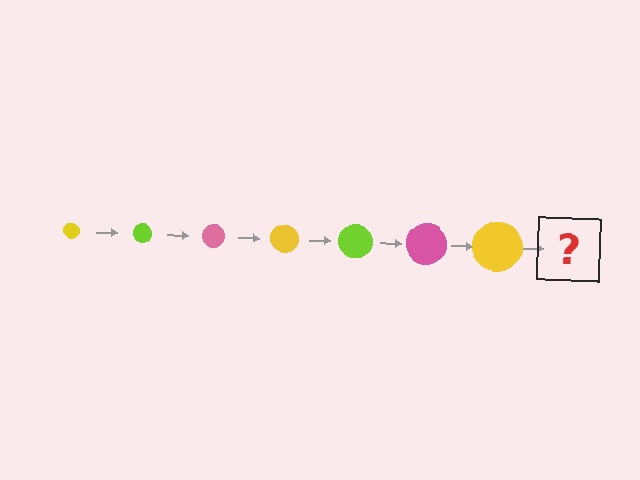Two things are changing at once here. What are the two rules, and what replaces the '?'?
The two rules are that the circle grows larger each step and the color cycles through yellow, lime, and pink. The '?' should be a lime circle, larger than the previous one.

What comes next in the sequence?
The next element should be a lime circle, larger than the previous one.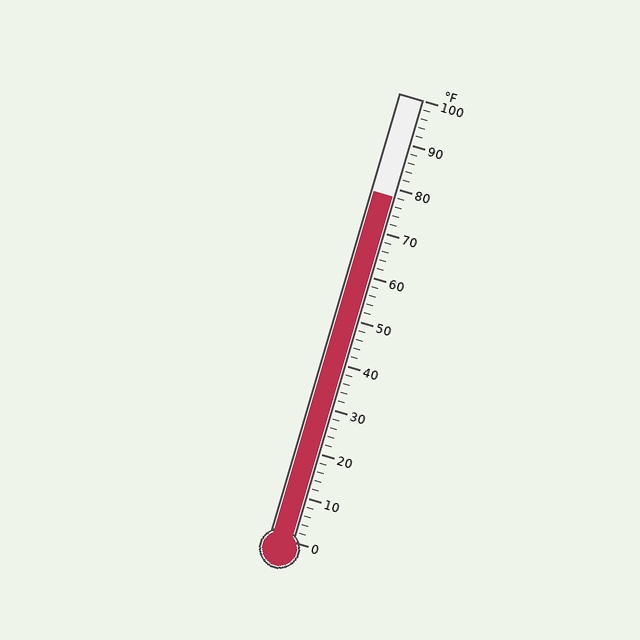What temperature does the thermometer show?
The thermometer shows approximately 78°F.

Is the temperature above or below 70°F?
The temperature is above 70°F.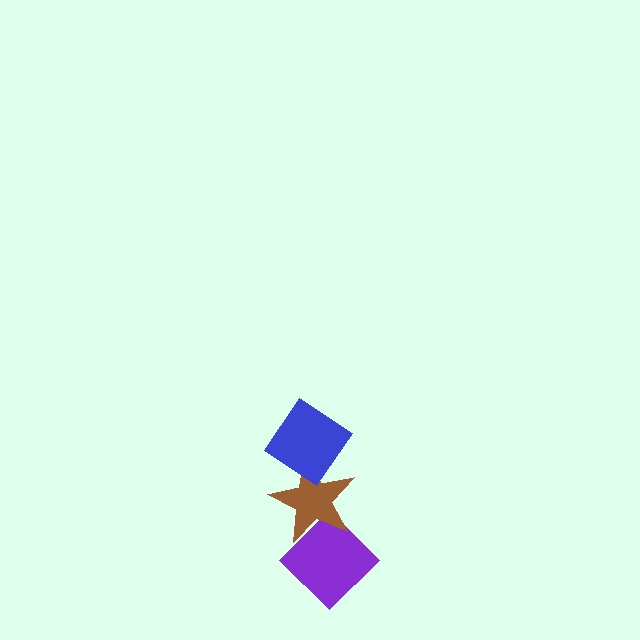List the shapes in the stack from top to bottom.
From top to bottom: the blue diamond, the brown star, the purple diamond.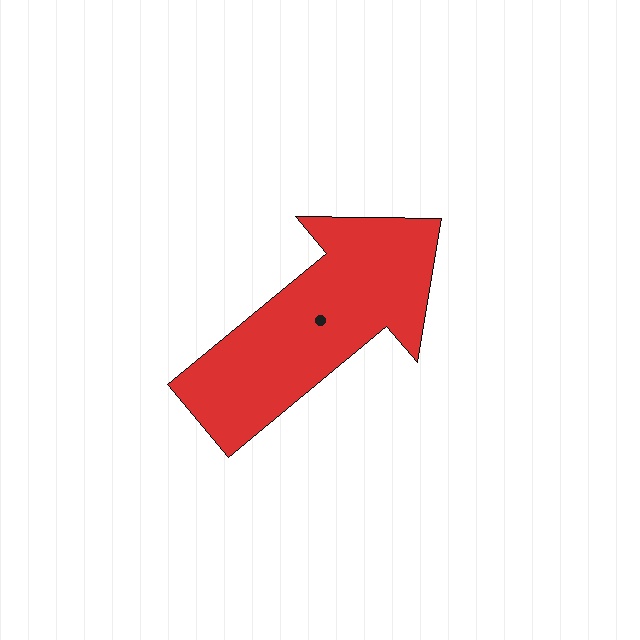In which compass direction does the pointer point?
Northeast.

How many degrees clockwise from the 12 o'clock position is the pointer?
Approximately 50 degrees.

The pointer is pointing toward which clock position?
Roughly 2 o'clock.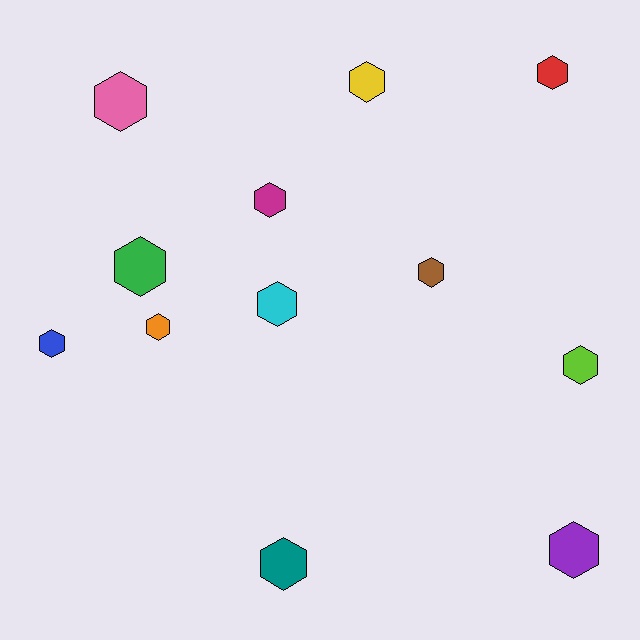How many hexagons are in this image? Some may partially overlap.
There are 12 hexagons.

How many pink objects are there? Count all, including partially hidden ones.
There is 1 pink object.